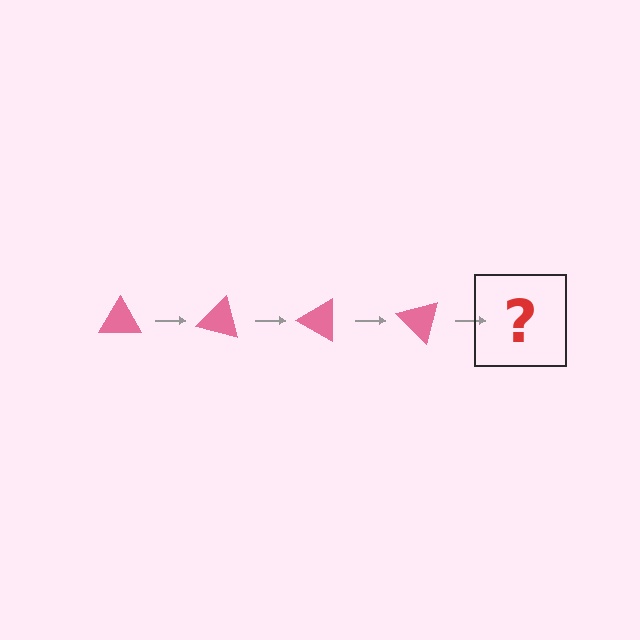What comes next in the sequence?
The next element should be a pink triangle rotated 60 degrees.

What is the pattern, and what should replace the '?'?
The pattern is that the triangle rotates 15 degrees each step. The '?' should be a pink triangle rotated 60 degrees.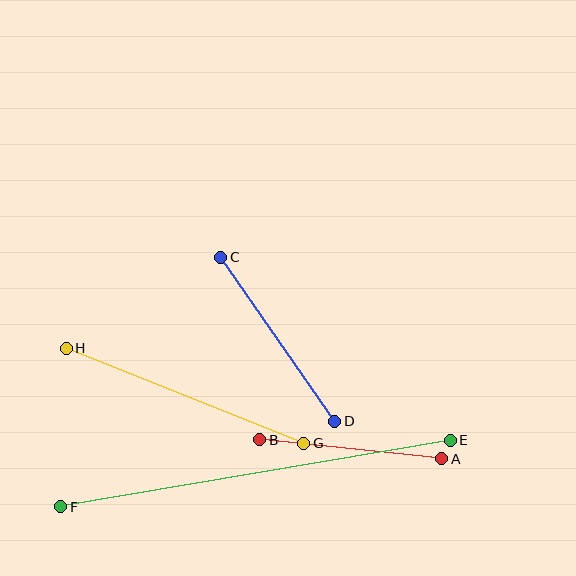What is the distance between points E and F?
The distance is approximately 395 pixels.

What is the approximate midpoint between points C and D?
The midpoint is at approximately (278, 339) pixels.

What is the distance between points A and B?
The distance is approximately 183 pixels.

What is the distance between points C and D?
The distance is approximately 200 pixels.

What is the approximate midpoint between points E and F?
The midpoint is at approximately (255, 474) pixels.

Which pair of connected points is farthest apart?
Points E and F are farthest apart.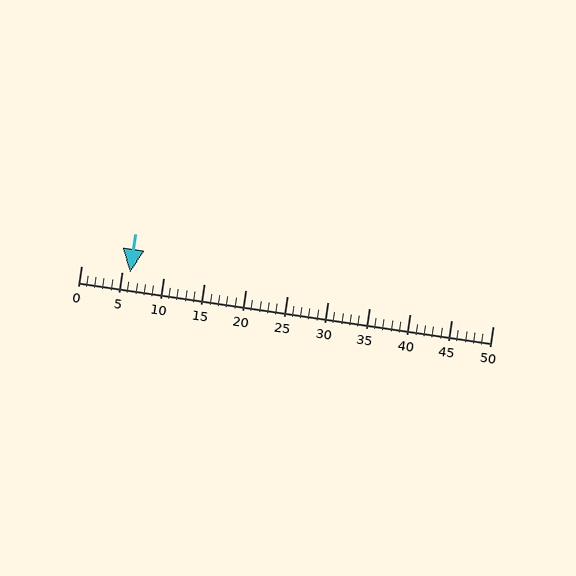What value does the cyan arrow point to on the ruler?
The cyan arrow points to approximately 6.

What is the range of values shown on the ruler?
The ruler shows values from 0 to 50.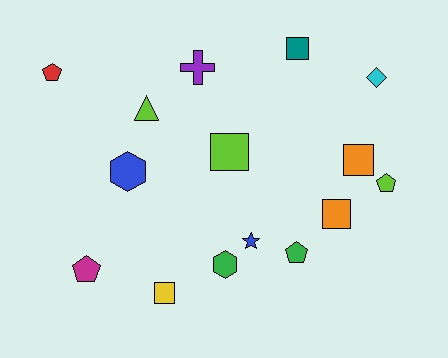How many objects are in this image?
There are 15 objects.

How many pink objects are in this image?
There are no pink objects.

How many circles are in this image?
There are no circles.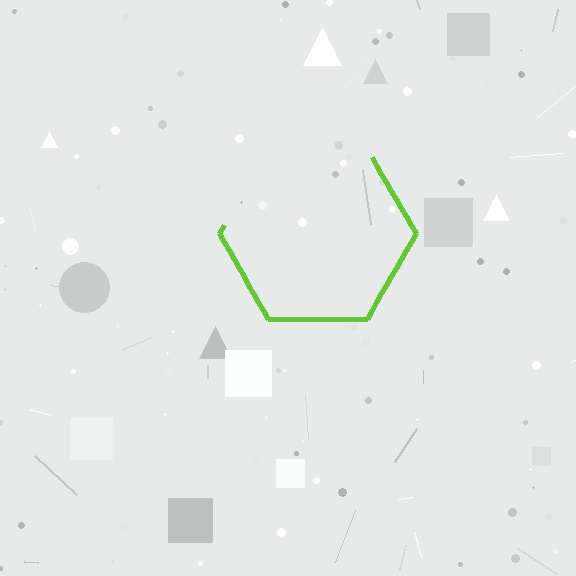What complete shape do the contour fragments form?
The contour fragments form a hexagon.